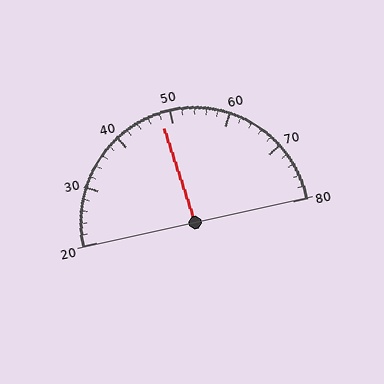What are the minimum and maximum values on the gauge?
The gauge ranges from 20 to 80.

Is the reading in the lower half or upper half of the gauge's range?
The reading is in the lower half of the range (20 to 80).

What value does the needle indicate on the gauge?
The needle indicates approximately 48.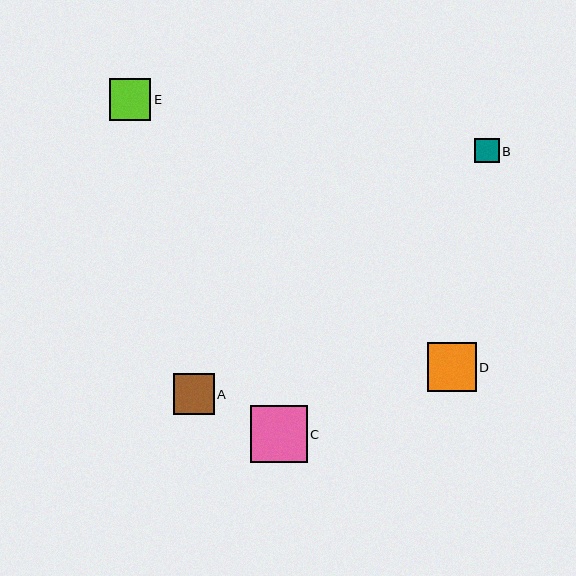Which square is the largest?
Square C is the largest with a size of approximately 57 pixels.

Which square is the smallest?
Square B is the smallest with a size of approximately 24 pixels.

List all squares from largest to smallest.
From largest to smallest: C, D, E, A, B.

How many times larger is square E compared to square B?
Square E is approximately 1.7 times the size of square B.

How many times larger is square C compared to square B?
Square C is approximately 2.3 times the size of square B.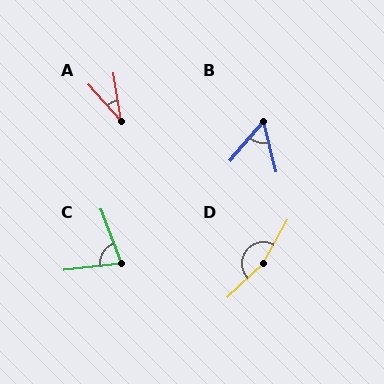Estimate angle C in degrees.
Approximately 75 degrees.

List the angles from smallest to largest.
A (33°), B (55°), C (75°), D (162°).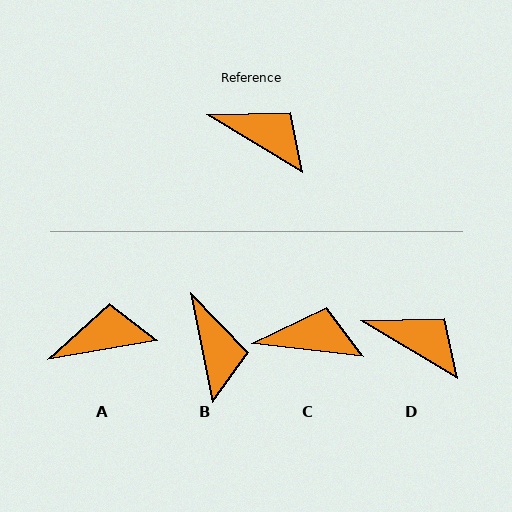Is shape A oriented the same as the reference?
No, it is off by about 41 degrees.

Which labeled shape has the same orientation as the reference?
D.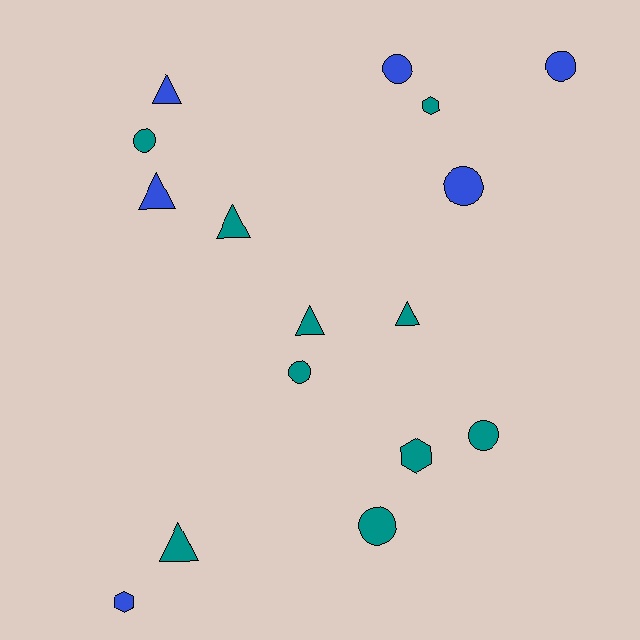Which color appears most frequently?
Teal, with 10 objects.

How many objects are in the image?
There are 16 objects.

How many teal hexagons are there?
There are 2 teal hexagons.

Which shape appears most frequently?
Circle, with 7 objects.